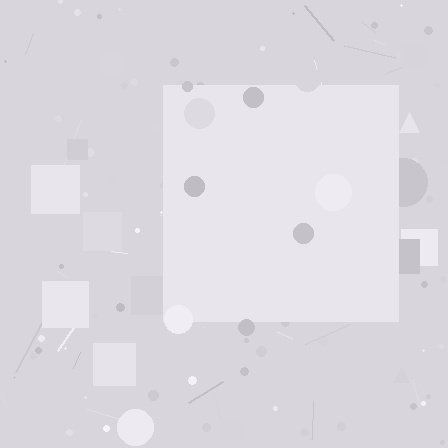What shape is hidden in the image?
A square is hidden in the image.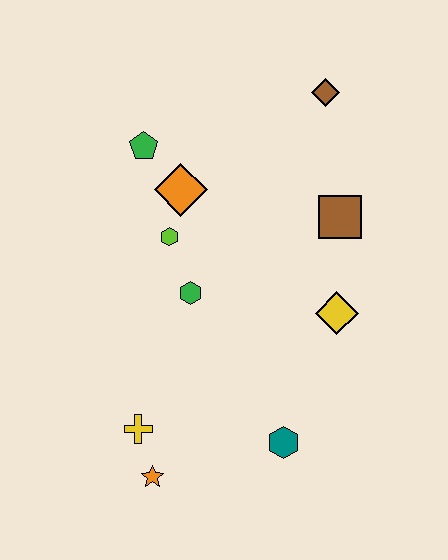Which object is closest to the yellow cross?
The orange star is closest to the yellow cross.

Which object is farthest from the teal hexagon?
The brown diamond is farthest from the teal hexagon.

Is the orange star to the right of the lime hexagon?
No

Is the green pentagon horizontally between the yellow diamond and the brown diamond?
No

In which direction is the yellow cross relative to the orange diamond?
The yellow cross is below the orange diamond.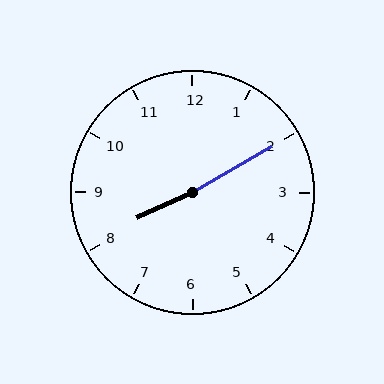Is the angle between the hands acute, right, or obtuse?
It is obtuse.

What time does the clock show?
8:10.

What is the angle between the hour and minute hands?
Approximately 175 degrees.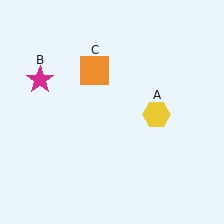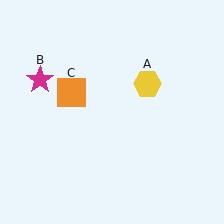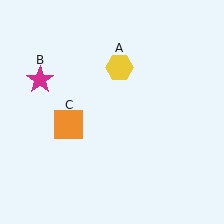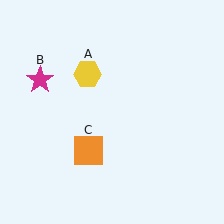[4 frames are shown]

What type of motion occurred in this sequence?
The yellow hexagon (object A), orange square (object C) rotated counterclockwise around the center of the scene.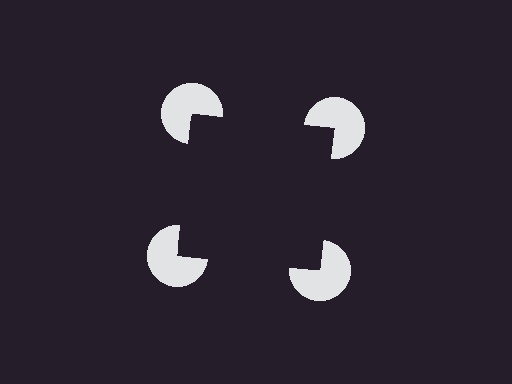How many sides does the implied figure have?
4 sides.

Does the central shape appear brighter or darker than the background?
It typically appears slightly darker than the background, even though no actual brightness change is drawn.